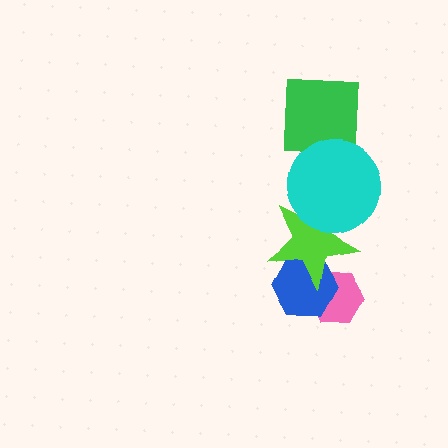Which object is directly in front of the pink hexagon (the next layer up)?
The blue hexagon is directly in front of the pink hexagon.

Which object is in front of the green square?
The cyan circle is in front of the green square.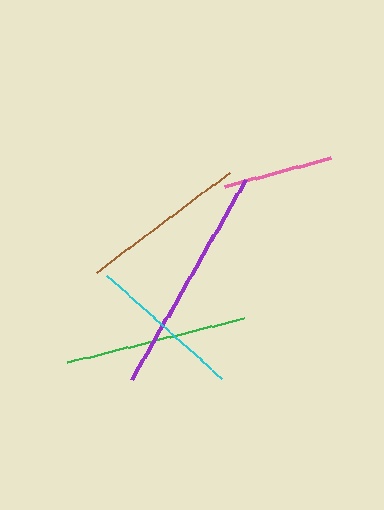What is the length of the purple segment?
The purple segment is approximately 229 pixels long.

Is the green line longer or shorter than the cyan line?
The green line is longer than the cyan line.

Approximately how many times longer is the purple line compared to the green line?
The purple line is approximately 1.3 times the length of the green line.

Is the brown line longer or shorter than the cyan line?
The brown line is longer than the cyan line.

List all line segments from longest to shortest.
From longest to shortest: purple, green, brown, cyan, pink.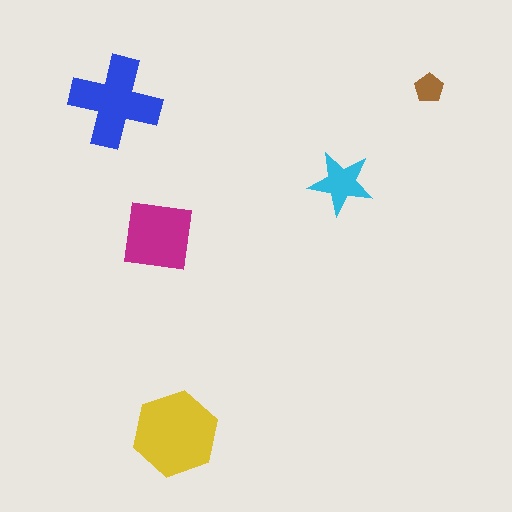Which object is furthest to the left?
The blue cross is leftmost.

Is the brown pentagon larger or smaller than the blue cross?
Smaller.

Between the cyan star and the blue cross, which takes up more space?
The blue cross.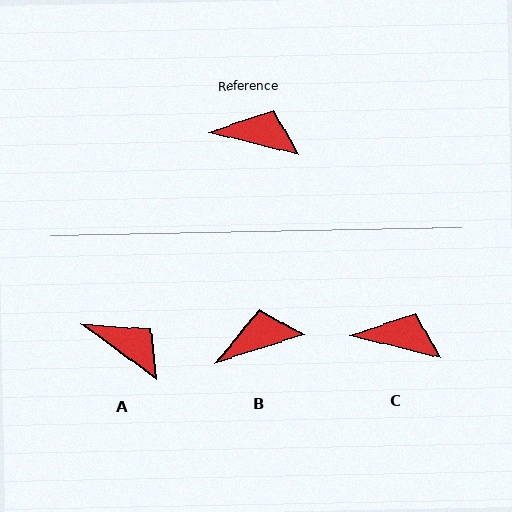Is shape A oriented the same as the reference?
No, it is off by about 22 degrees.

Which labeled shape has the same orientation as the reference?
C.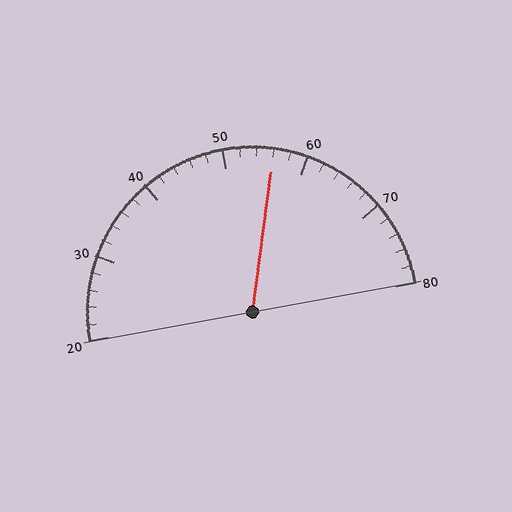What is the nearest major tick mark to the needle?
The nearest major tick mark is 60.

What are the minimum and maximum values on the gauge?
The gauge ranges from 20 to 80.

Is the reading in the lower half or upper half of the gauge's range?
The reading is in the upper half of the range (20 to 80).